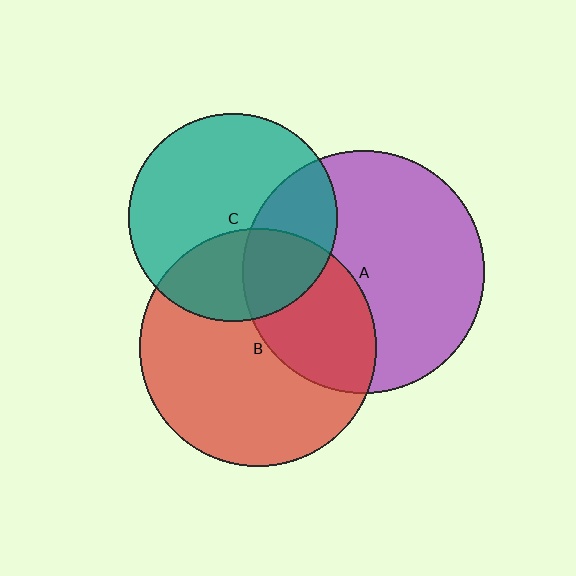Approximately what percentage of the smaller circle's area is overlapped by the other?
Approximately 35%.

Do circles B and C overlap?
Yes.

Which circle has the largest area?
Circle A (purple).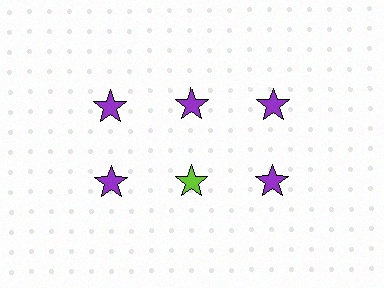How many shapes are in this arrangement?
There are 6 shapes arranged in a grid pattern.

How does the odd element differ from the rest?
It has a different color: lime instead of purple.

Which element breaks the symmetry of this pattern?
The lime star in the second row, second from left column breaks the symmetry. All other shapes are purple stars.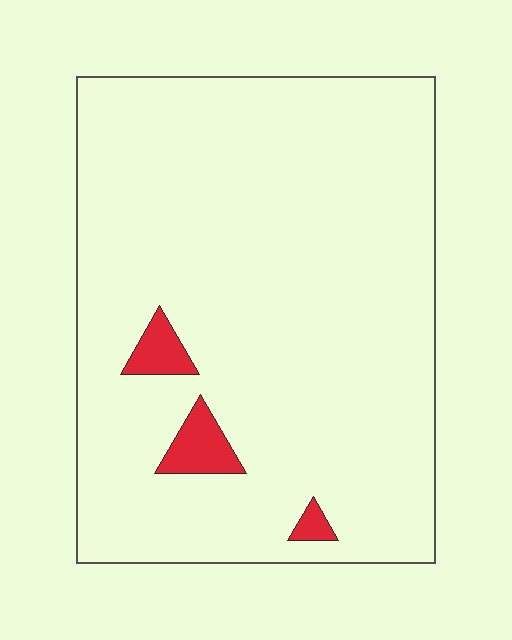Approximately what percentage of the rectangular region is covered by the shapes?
Approximately 5%.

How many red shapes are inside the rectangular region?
3.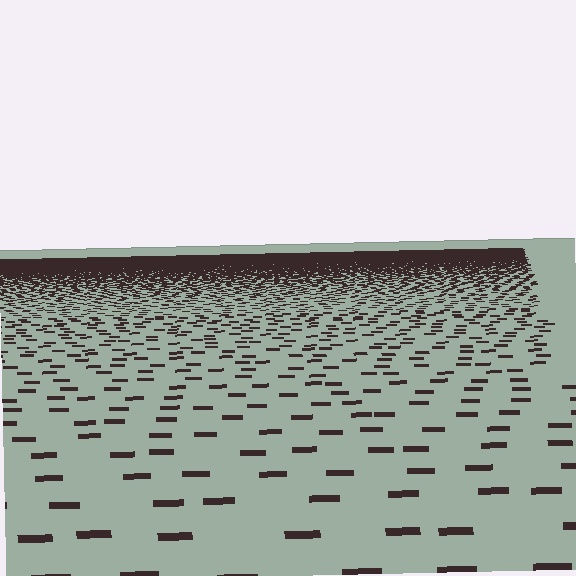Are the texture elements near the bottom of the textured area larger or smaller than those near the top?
Larger. Near the bottom, elements are closer to the viewer and appear at a bigger on-screen size.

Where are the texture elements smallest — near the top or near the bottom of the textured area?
Near the top.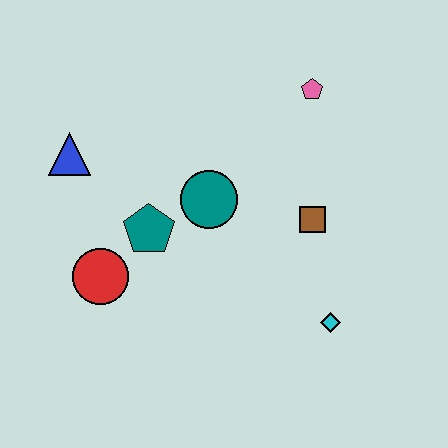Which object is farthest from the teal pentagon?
The pink pentagon is farthest from the teal pentagon.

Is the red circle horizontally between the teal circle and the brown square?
No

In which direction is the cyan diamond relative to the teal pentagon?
The cyan diamond is to the right of the teal pentagon.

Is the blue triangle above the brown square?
Yes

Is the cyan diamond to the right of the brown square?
Yes